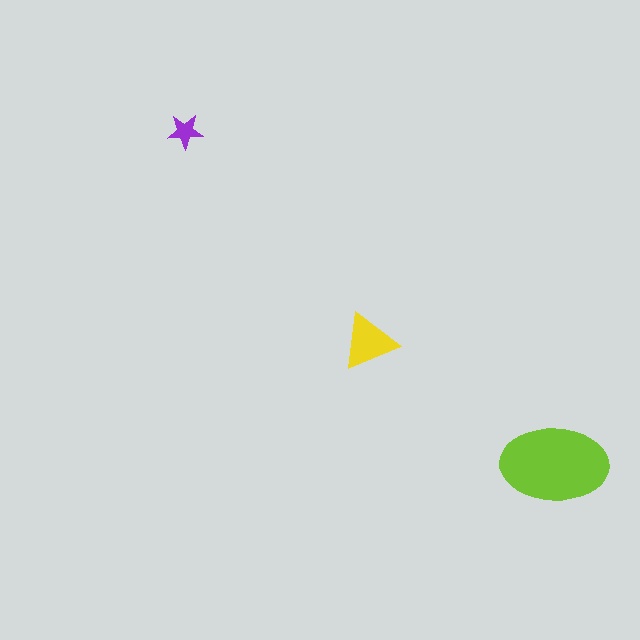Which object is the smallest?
The purple star.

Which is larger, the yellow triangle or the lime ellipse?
The lime ellipse.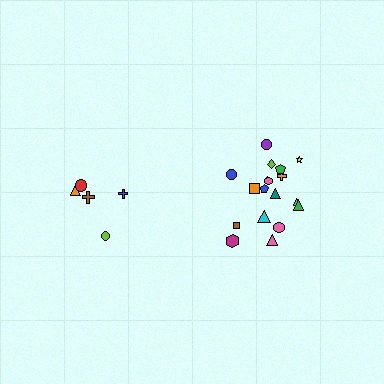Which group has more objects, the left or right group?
The right group.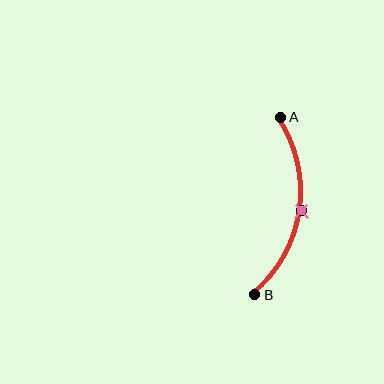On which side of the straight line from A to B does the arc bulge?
The arc bulges to the right of the straight line connecting A and B.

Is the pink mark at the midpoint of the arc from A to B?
Yes. The pink mark lies on the arc at equal arc-length from both A and B — it is the arc midpoint.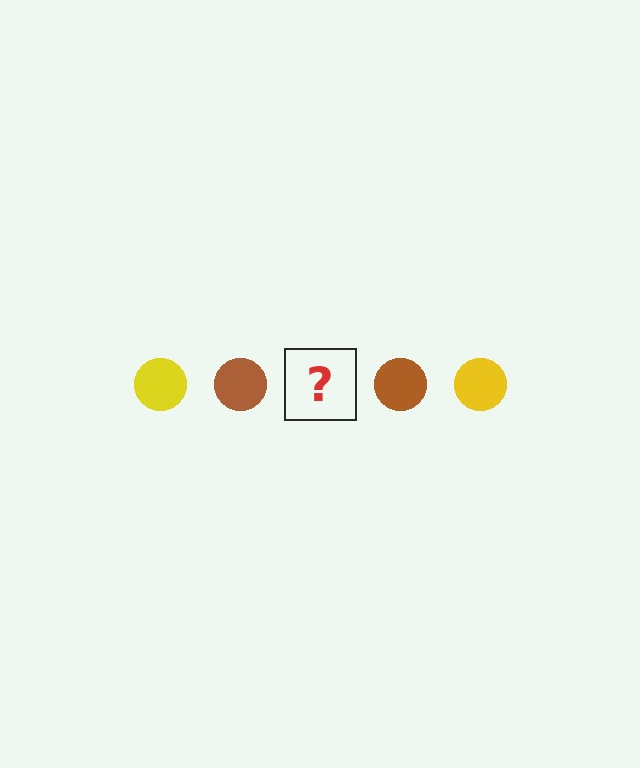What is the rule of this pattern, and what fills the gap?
The rule is that the pattern cycles through yellow, brown circles. The gap should be filled with a yellow circle.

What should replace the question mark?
The question mark should be replaced with a yellow circle.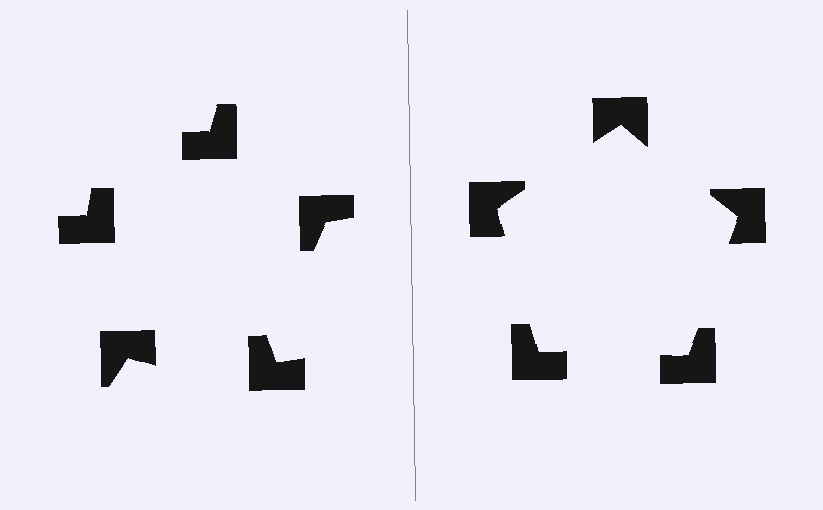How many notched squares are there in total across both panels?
10 — 5 on each side.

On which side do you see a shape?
An illusory pentagon appears on the right side. On the left side the wedge cuts are rotated, so no coherent shape forms.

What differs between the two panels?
The notched squares are positioned identically on both sides; only the wedge orientations differ. On the right they align to a pentagon; on the left they are misaligned.